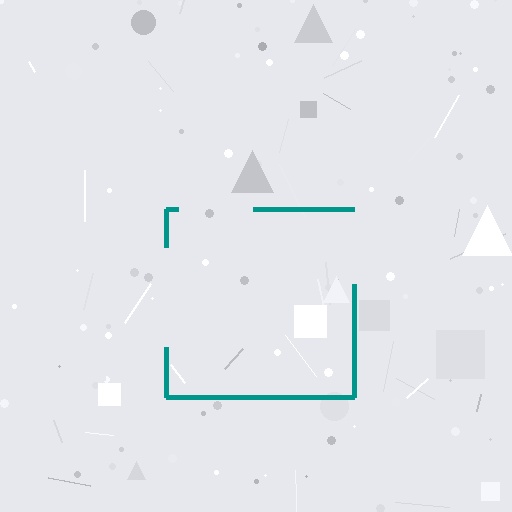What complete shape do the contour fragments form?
The contour fragments form a square.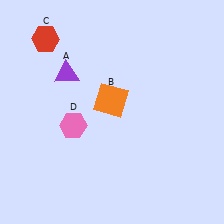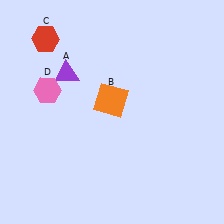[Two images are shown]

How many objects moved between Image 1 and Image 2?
1 object moved between the two images.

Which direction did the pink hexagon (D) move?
The pink hexagon (D) moved up.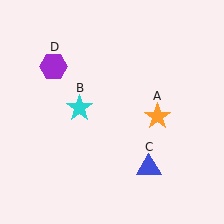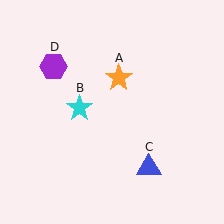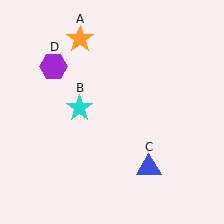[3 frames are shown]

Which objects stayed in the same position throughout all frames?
Cyan star (object B) and blue triangle (object C) and purple hexagon (object D) remained stationary.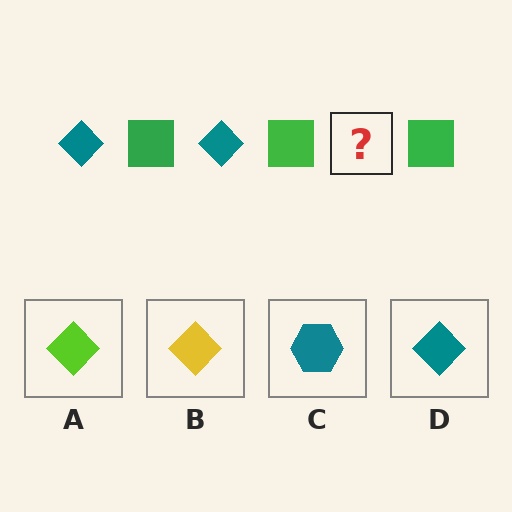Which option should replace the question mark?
Option D.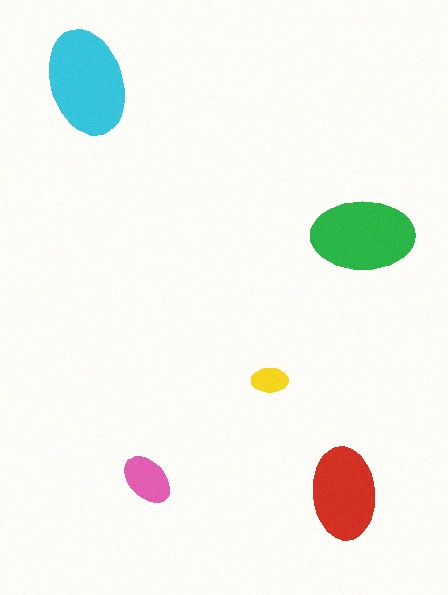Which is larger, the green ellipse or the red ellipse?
The green one.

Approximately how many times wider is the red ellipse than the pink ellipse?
About 1.5 times wider.